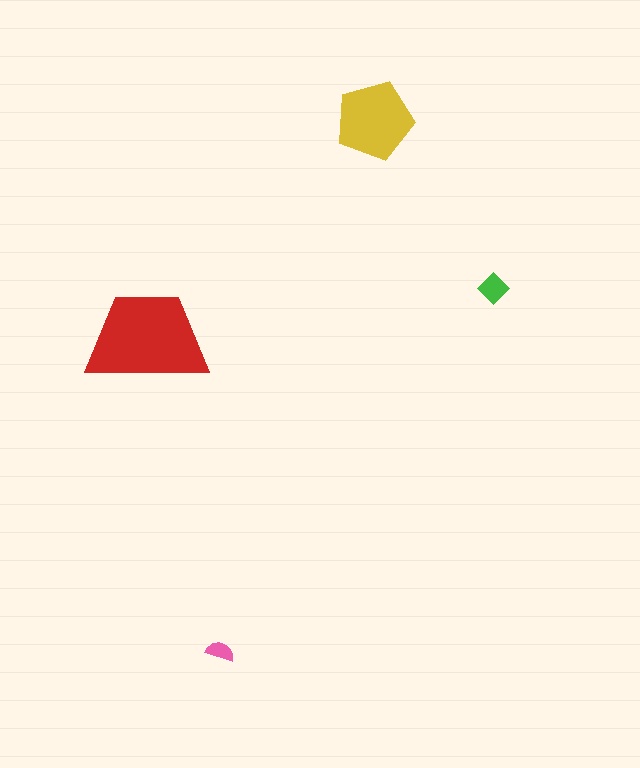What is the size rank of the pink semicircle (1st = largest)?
4th.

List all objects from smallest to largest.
The pink semicircle, the green diamond, the yellow pentagon, the red trapezoid.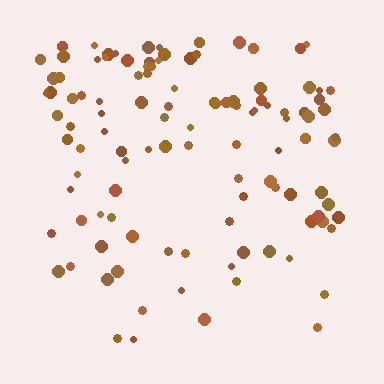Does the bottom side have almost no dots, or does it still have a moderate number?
Still a moderate number, just noticeably fewer than the top.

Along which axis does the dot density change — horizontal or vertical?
Vertical.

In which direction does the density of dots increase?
From bottom to top, with the top side densest.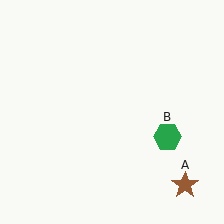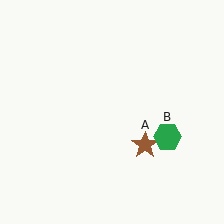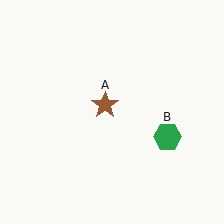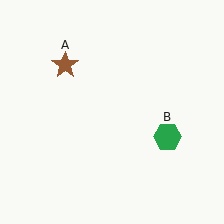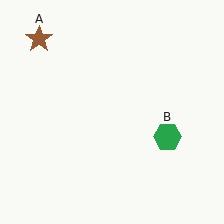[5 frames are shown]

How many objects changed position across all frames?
1 object changed position: brown star (object A).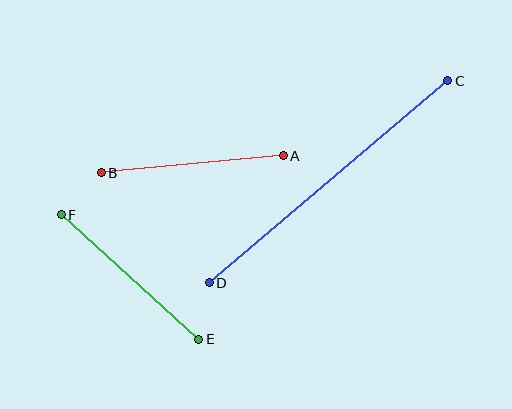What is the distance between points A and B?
The distance is approximately 183 pixels.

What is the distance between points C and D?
The distance is approximately 312 pixels.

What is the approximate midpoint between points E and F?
The midpoint is at approximately (130, 277) pixels.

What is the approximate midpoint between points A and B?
The midpoint is at approximately (192, 164) pixels.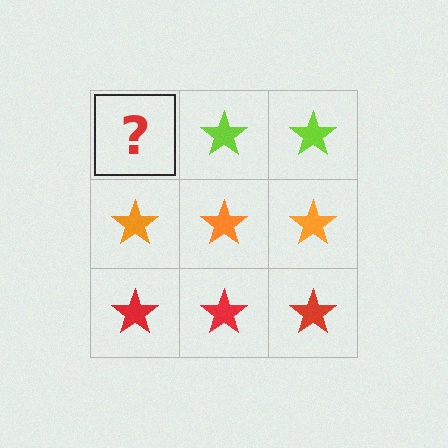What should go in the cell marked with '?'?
The missing cell should contain a lime star.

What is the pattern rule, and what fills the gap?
The rule is that each row has a consistent color. The gap should be filled with a lime star.